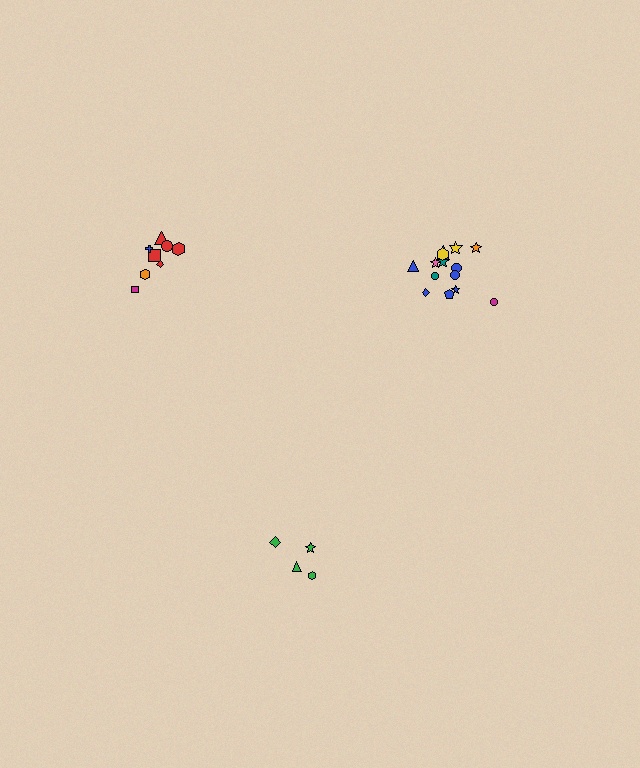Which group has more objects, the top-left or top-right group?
The top-right group.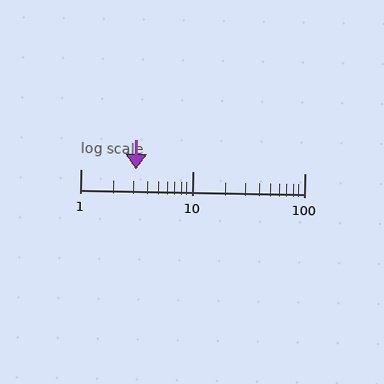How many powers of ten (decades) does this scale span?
The scale spans 2 decades, from 1 to 100.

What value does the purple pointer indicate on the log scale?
The pointer indicates approximately 3.1.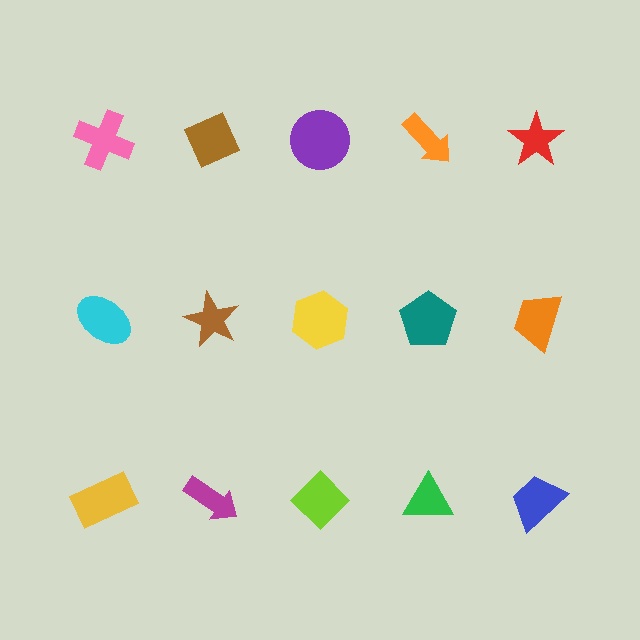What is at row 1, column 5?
A red star.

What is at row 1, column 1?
A pink cross.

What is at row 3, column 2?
A magenta arrow.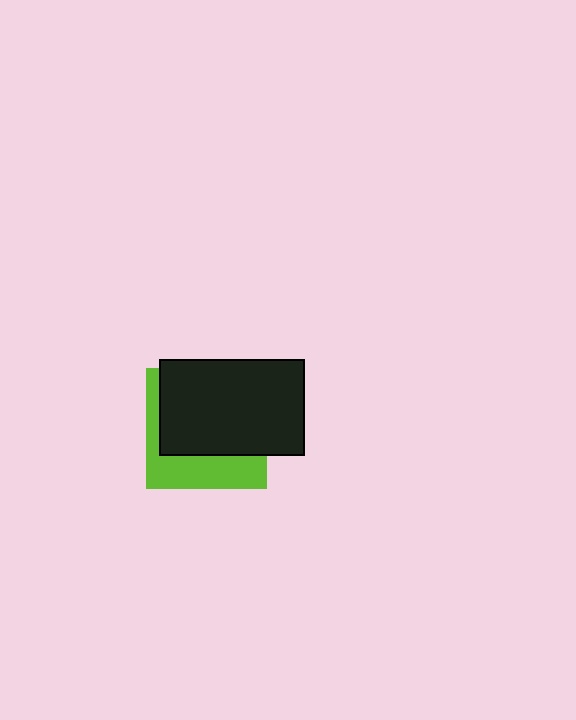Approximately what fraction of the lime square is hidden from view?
Roughly 64% of the lime square is hidden behind the black rectangle.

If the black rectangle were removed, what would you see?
You would see the complete lime square.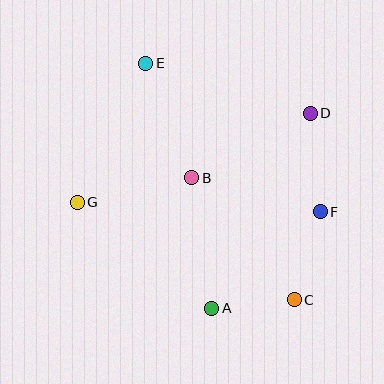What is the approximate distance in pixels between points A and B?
The distance between A and B is approximately 132 pixels.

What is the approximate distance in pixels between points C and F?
The distance between C and F is approximately 92 pixels.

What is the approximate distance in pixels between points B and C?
The distance between B and C is approximately 160 pixels.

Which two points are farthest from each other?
Points C and E are farthest from each other.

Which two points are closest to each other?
Points A and C are closest to each other.